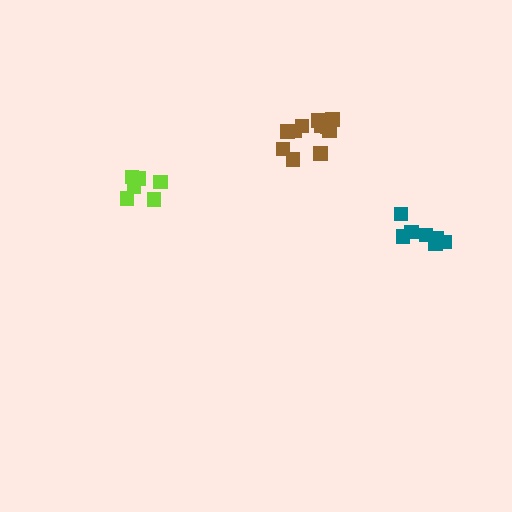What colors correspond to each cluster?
The clusters are colored: lime, teal, brown.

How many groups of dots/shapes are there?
There are 3 groups.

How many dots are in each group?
Group 1: 6 dots, Group 2: 7 dots, Group 3: 11 dots (24 total).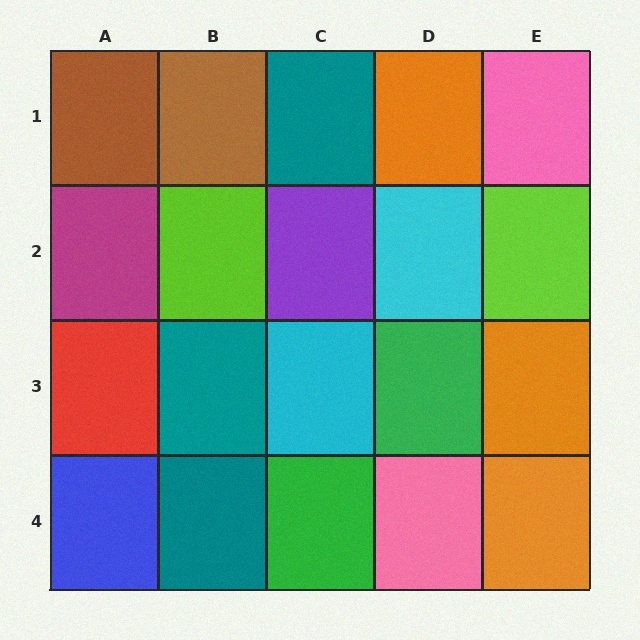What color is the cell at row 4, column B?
Teal.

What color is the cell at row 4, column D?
Pink.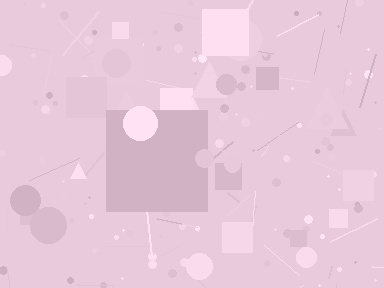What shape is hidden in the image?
A square is hidden in the image.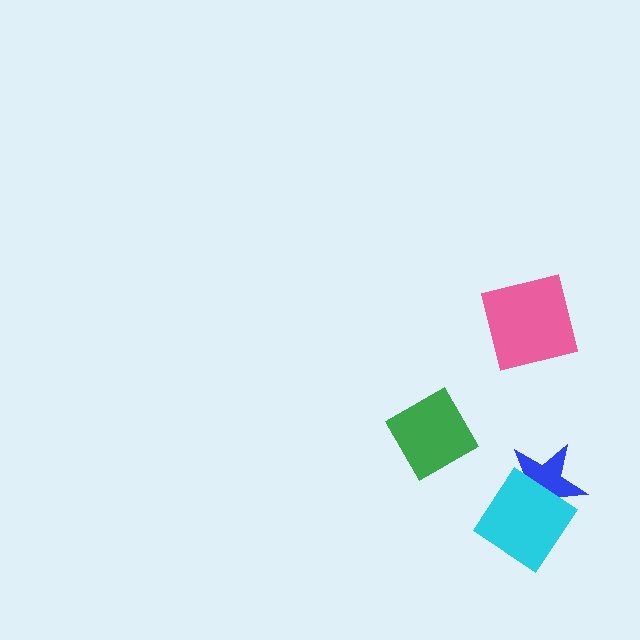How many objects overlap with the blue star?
1 object overlaps with the blue star.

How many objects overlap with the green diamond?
0 objects overlap with the green diamond.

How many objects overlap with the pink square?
0 objects overlap with the pink square.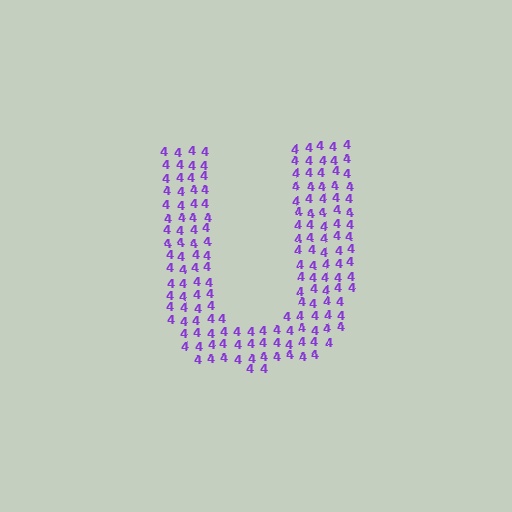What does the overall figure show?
The overall figure shows the letter U.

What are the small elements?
The small elements are digit 4's.